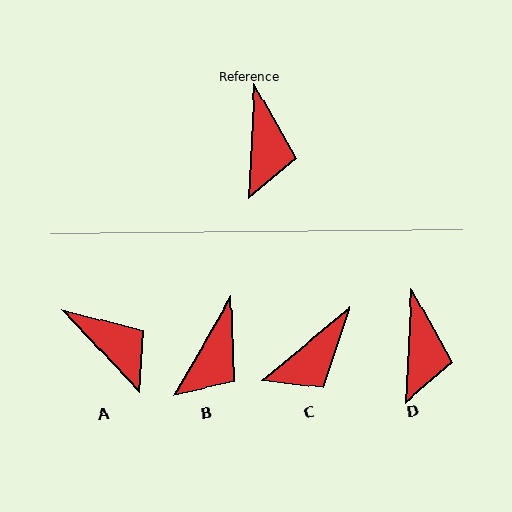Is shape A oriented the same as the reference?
No, it is off by about 46 degrees.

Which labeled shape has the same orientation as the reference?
D.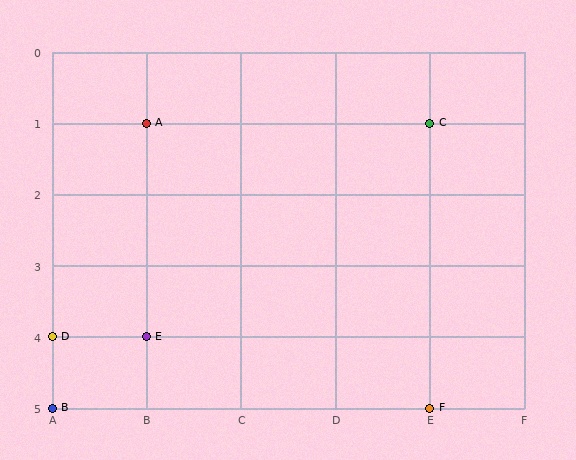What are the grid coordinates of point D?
Point D is at grid coordinates (A, 4).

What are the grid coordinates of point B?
Point B is at grid coordinates (A, 5).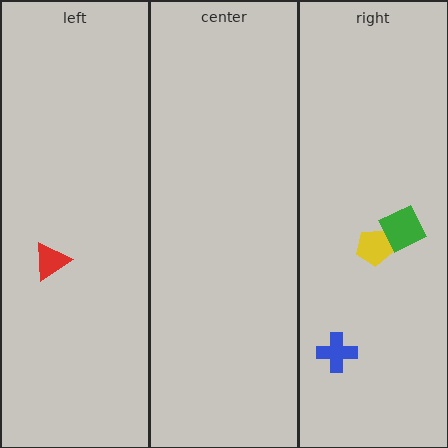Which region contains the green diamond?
The right region.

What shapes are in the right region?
The yellow pentagon, the blue cross, the green diamond.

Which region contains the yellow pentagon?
The right region.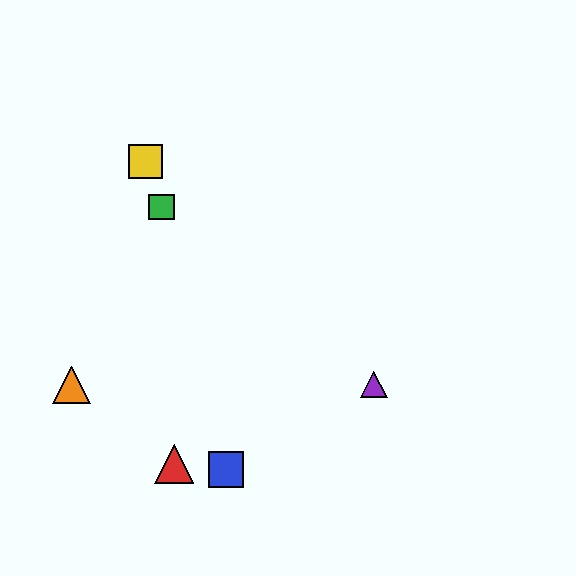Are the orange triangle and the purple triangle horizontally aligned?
Yes, both are at y≈385.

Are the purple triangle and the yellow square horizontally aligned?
No, the purple triangle is at y≈385 and the yellow square is at y≈161.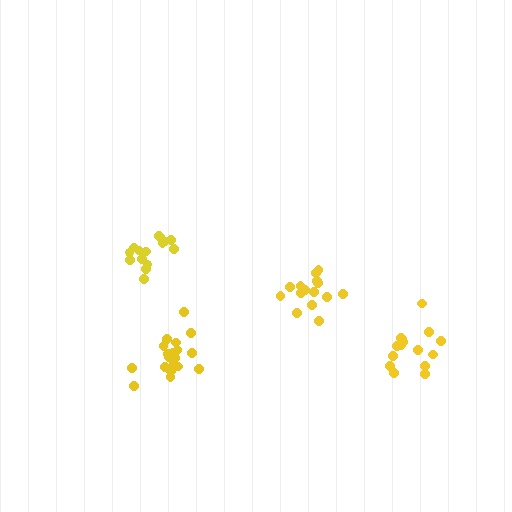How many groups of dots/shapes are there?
There are 4 groups.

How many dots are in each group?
Group 1: 15 dots, Group 2: 16 dots, Group 3: 15 dots, Group 4: 19 dots (65 total).